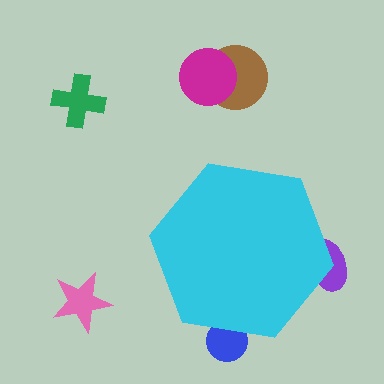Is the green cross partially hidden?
No, the green cross is fully visible.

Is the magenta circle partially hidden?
No, the magenta circle is fully visible.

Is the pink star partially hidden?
No, the pink star is fully visible.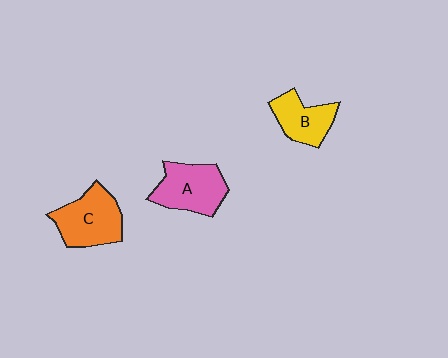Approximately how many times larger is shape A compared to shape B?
Approximately 1.3 times.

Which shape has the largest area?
Shape C (orange).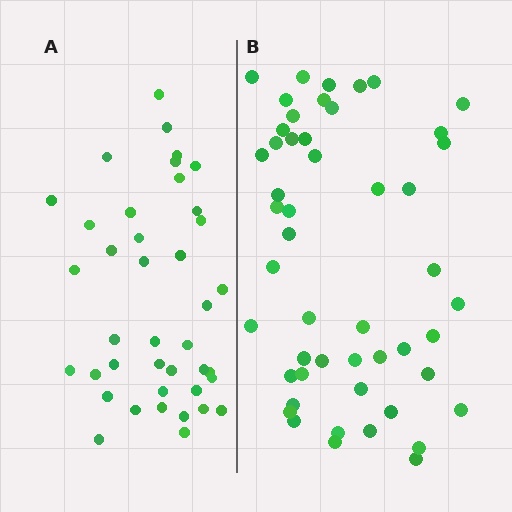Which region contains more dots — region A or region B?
Region B (the right region) has more dots.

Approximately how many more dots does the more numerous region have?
Region B has roughly 10 or so more dots than region A.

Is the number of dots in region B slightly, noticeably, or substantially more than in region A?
Region B has noticeably more, but not dramatically so. The ratio is roughly 1.2 to 1.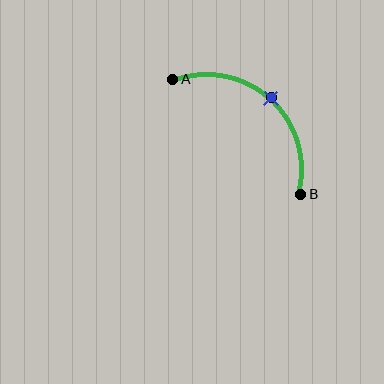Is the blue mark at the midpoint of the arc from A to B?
Yes. The blue mark lies on the arc at equal arc-length from both A and B — it is the arc midpoint.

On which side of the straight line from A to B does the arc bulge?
The arc bulges above and to the right of the straight line connecting A and B.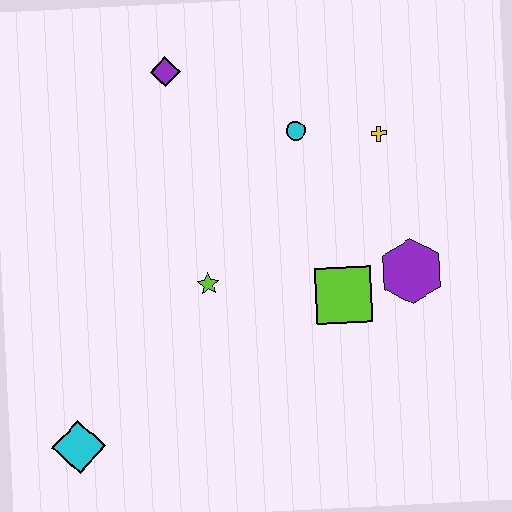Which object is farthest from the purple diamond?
The cyan diamond is farthest from the purple diamond.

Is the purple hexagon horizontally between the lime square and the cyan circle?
No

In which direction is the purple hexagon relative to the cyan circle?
The purple hexagon is below the cyan circle.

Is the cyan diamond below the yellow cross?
Yes